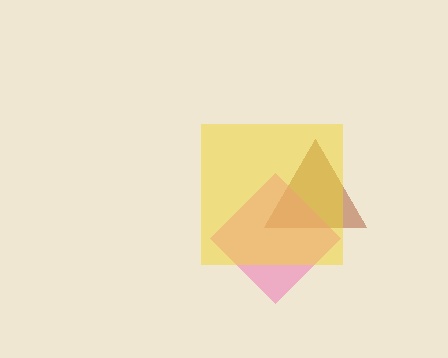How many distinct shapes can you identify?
There are 3 distinct shapes: a brown triangle, a pink diamond, a yellow square.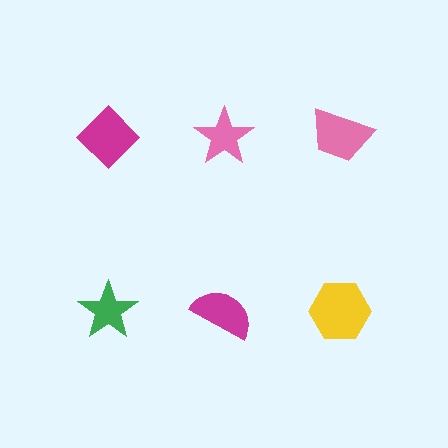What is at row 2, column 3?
A yellow hexagon.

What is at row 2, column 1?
A green star.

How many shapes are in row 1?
3 shapes.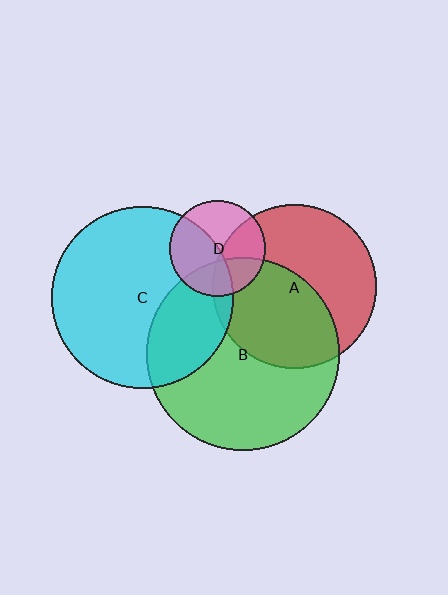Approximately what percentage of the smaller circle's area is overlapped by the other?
Approximately 40%.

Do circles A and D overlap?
Yes.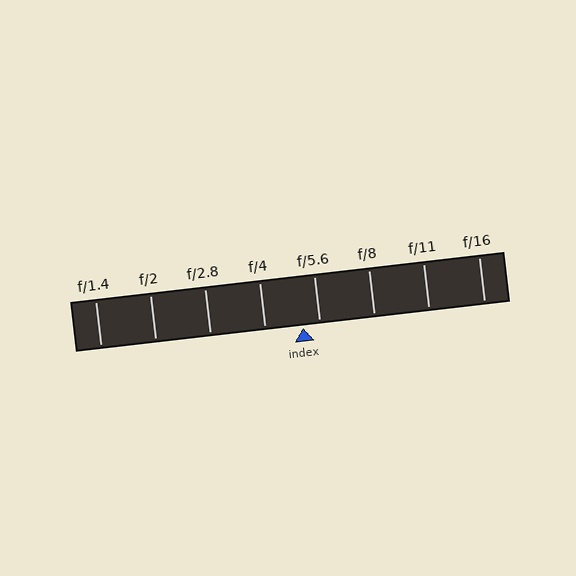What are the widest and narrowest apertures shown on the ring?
The widest aperture shown is f/1.4 and the narrowest is f/16.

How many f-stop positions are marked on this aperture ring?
There are 8 f-stop positions marked.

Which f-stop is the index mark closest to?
The index mark is closest to f/5.6.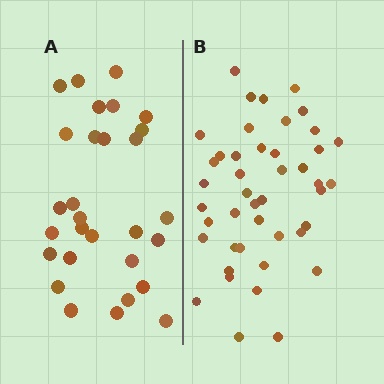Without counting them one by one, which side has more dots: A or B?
Region B (the right region) has more dots.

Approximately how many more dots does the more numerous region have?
Region B has approximately 15 more dots than region A.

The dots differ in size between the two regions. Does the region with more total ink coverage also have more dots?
No. Region A has more total ink coverage because its dots are larger, but region B actually contains more individual dots. Total area can be misleading — the number of items is what matters here.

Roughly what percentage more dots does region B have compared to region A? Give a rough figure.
About 50% more.